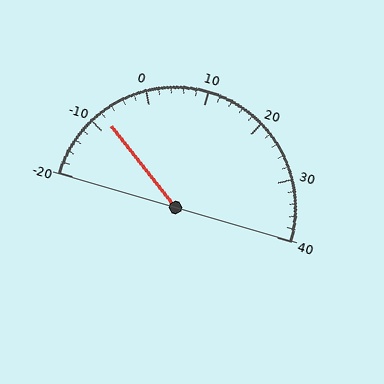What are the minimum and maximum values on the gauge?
The gauge ranges from -20 to 40.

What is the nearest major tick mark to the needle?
The nearest major tick mark is -10.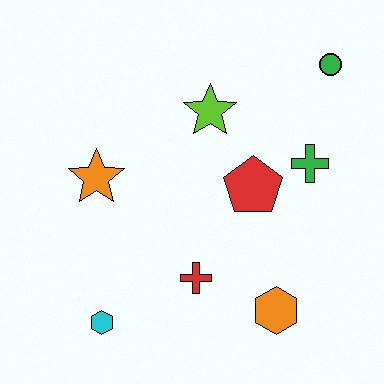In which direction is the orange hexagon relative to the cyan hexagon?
The orange hexagon is to the right of the cyan hexagon.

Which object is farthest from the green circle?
The cyan hexagon is farthest from the green circle.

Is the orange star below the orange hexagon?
No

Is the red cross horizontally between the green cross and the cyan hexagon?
Yes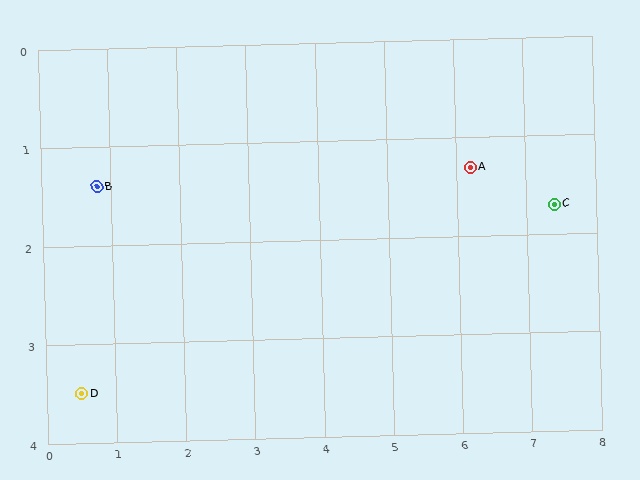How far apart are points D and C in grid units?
Points D and C are about 7.1 grid units apart.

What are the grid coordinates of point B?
Point B is at approximately (0.8, 1.4).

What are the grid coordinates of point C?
Point C is at approximately (7.4, 1.7).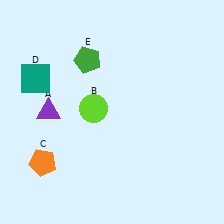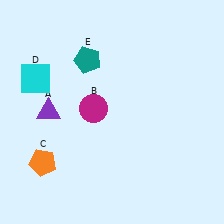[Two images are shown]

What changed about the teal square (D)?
In Image 1, D is teal. In Image 2, it changed to cyan.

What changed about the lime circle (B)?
In Image 1, B is lime. In Image 2, it changed to magenta.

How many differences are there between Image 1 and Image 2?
There are 3 differences between the two images.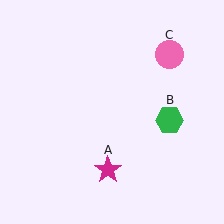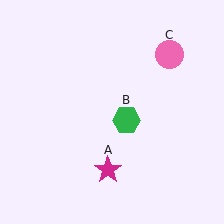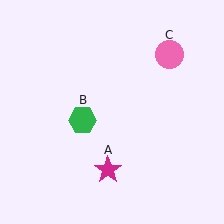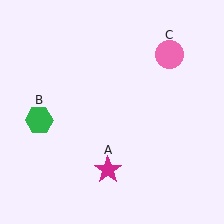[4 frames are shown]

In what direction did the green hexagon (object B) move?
The green hexagon (object B) moved left.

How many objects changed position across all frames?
1 object changed position: green hexagon (object B).